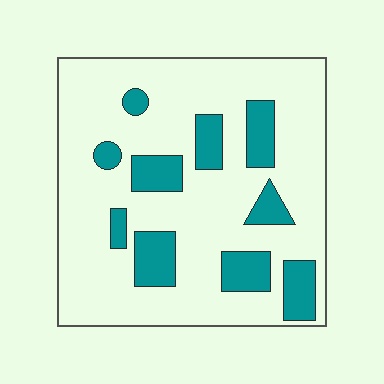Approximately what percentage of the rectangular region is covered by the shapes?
Approximately 20%.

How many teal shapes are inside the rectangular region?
10.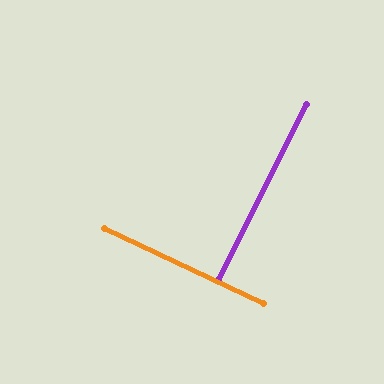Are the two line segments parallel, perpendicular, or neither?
Perpendicular — they meet at approximately 89°.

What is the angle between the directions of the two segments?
Approximately 89 degrees.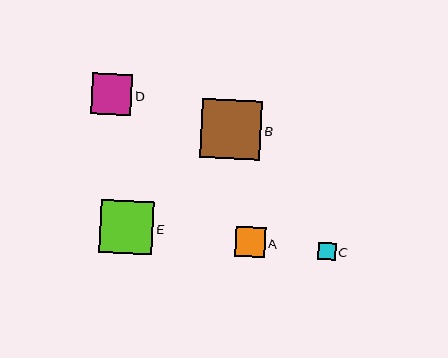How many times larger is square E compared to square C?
Square E is approximately 3.1 times the size of square C.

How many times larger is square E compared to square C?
Square E is approximately 3.1 times the size of square C.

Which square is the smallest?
Square C is the smallest with a size of approximately 17 pixels.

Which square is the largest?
Square B is the largest with a size of approximately 60 pixels.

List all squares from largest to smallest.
From largest to smallest: B, E, D, A, C.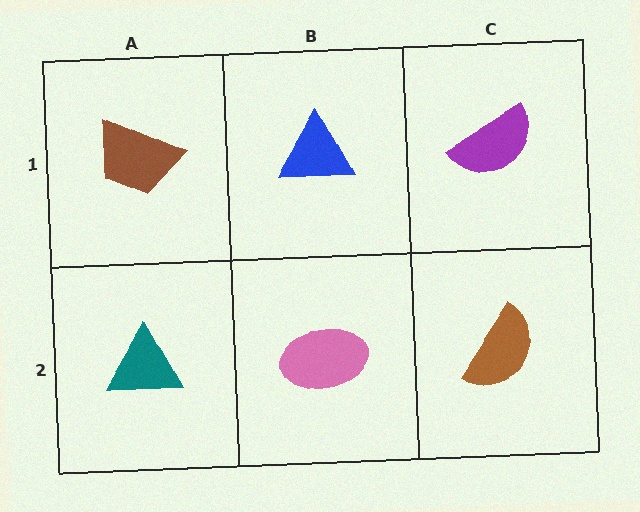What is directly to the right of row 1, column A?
A blue triangle.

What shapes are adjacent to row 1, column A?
A teal triangle (row 2, column A), a blue triangle (row 1, column B).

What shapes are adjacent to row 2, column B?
A blue triangle (row 1, column B), a teal triangle (row 2, column A), a brown semicircle (row 2, column C).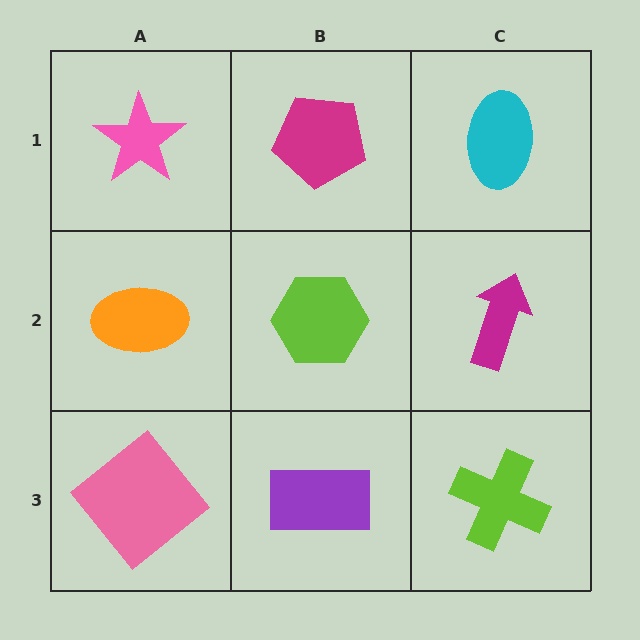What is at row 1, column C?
A cyan ellipse.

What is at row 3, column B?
A purple rectangle.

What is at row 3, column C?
A lime cross.